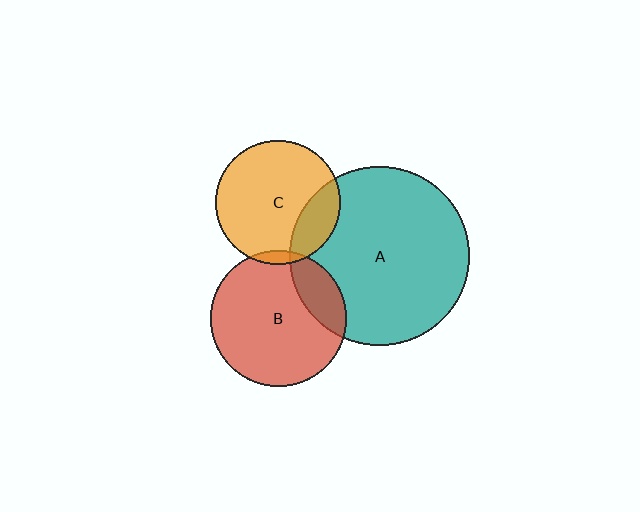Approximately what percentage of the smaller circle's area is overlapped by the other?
Approximately 20%.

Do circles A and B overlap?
Yes.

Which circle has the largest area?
Circle A (teal).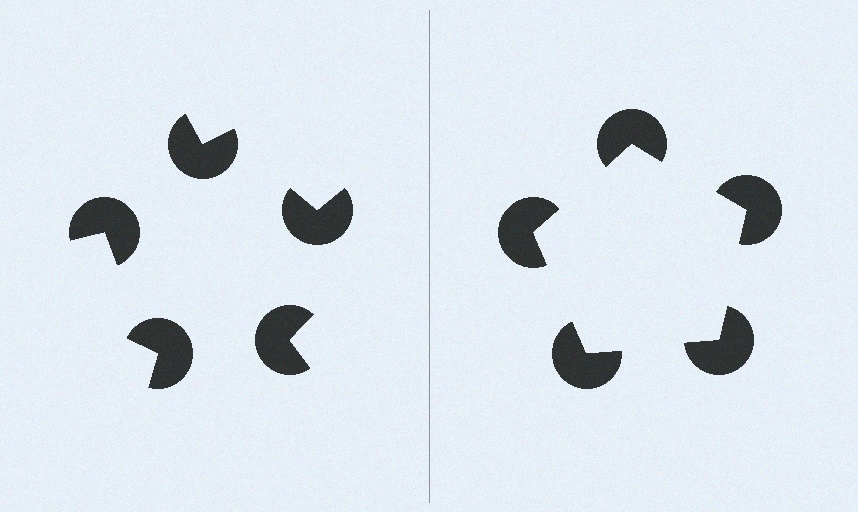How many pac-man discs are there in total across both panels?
10 — 5 on each side.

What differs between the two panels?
The pac-man discs are positioned identically on both sides; only the wedge orientations differ. On the right they align to a pentagon; on the left they are misaligned.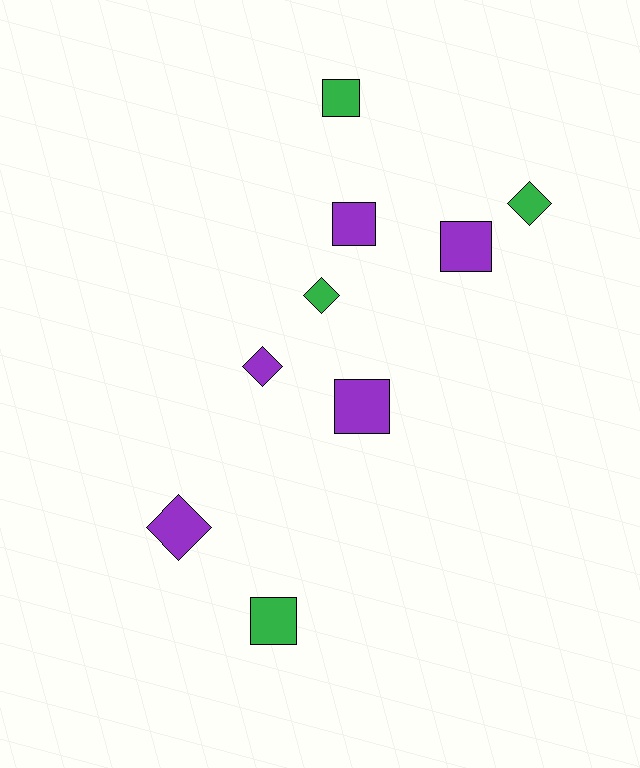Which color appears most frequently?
Purple, with 5 objects.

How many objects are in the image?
There are 9 objects.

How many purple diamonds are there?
There are 2 purple diamonds.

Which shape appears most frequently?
Square, with 5 objects.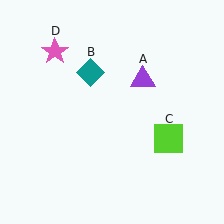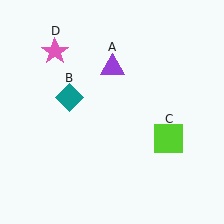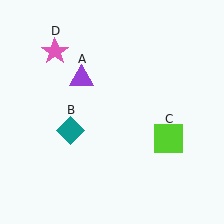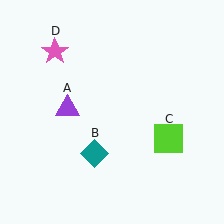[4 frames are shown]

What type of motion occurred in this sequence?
The purple triangle (object A), teal diamond (object B) rotated counterclockwise around the center of the scene.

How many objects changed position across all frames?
2 objects changed position: purple triangle (object A), teal diamond (object B).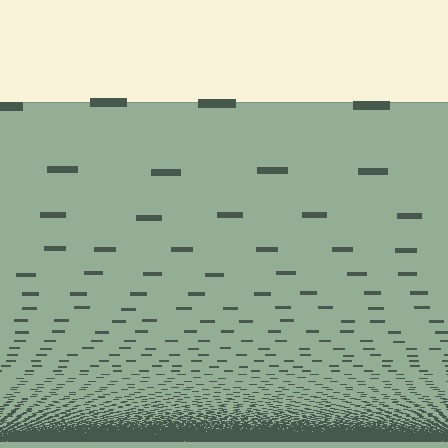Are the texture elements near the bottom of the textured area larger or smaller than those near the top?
Smaller. The gradient is inverted — elements near the bottom are smaller and denser.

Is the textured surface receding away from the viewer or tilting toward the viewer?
The surface appears to tilt toward the viewer. Texture elements get larger and sparser toward the top.